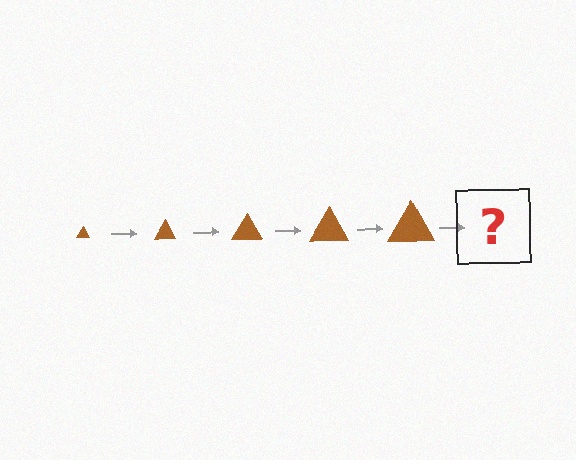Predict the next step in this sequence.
The next step is a brown triangle, larger than the previous one.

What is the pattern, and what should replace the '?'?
The pattern is that the triangle gets progressively larger each step. The '?' should be a brown triangle, larger than the previous one.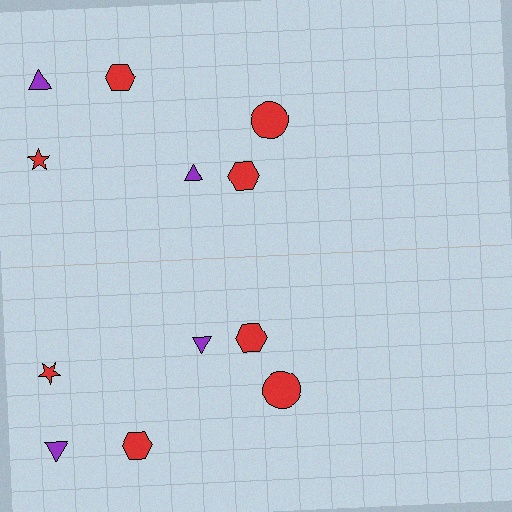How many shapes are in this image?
There are 12 shapes in this image.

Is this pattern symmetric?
Yes, this pattern has bilateral (reflection) symmetry.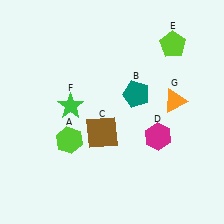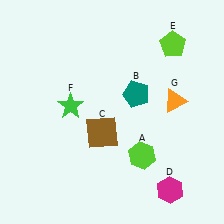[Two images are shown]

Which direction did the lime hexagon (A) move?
The lime hexagon (A) moved right.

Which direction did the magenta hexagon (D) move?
The magenta hexagon (D) moved down.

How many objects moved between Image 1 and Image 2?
2 objects moved between the two images.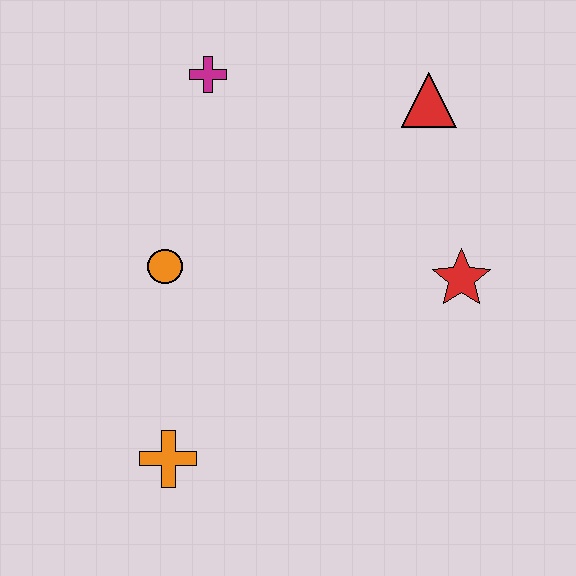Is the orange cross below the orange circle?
Yes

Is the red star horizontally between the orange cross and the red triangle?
No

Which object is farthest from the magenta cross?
The orange cross is farthest from the magenta cross.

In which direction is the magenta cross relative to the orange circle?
The magenta cross is above the orange circle.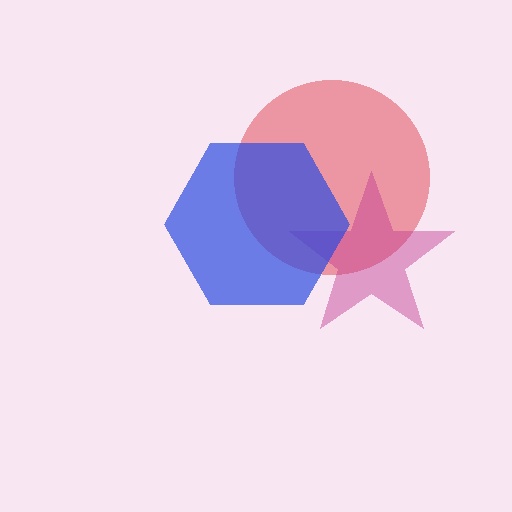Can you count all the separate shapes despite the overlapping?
Yes, there are 3 separate shapes.